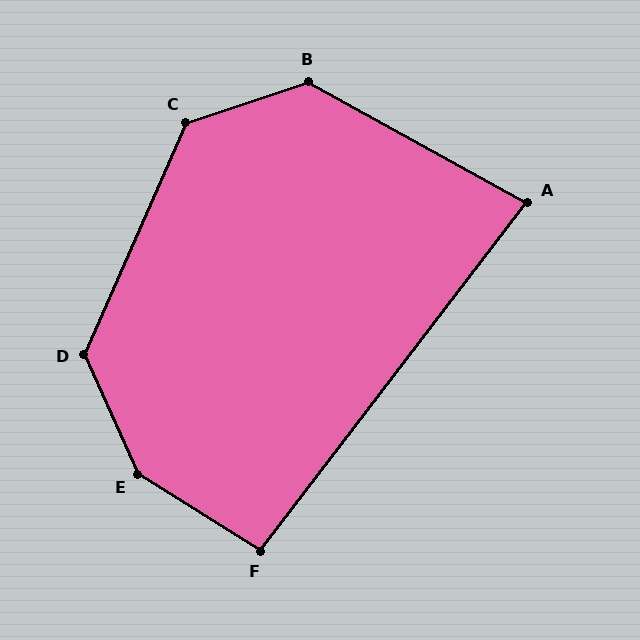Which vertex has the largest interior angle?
E, at approximately 146 degrees.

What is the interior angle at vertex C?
Approximately 132 degrees (obtuse).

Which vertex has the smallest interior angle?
A, at approximately 81 degrees.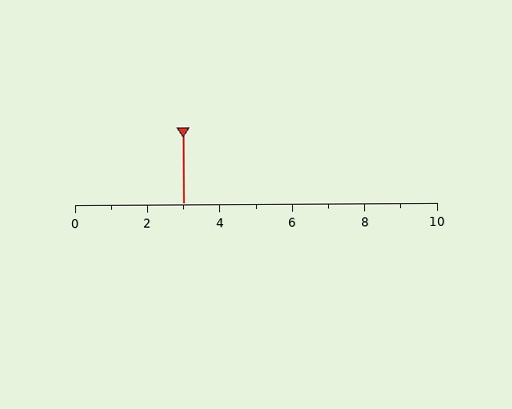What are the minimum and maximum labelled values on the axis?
The axis runs from 0 to 10.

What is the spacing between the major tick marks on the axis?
The major ticks are spaced 2 apart.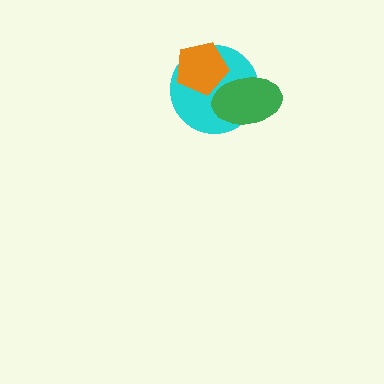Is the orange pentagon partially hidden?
Yes, it is partially covered by another shape.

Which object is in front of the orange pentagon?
The green ellipse is in front of the orange pentagon.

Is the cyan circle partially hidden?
Yes, it is partially covered by another shape.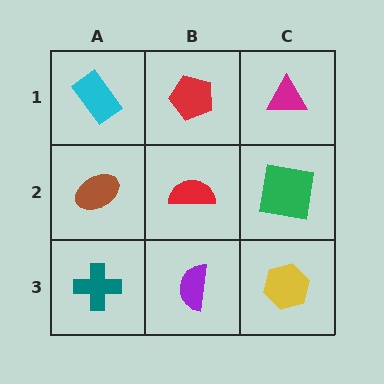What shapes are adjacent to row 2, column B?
A red pentagon (row 1, column B), a purple semicircle (row 3, column B), a brown ellipse (row 2, column A), a green square (row 2, column C).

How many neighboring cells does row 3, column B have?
3.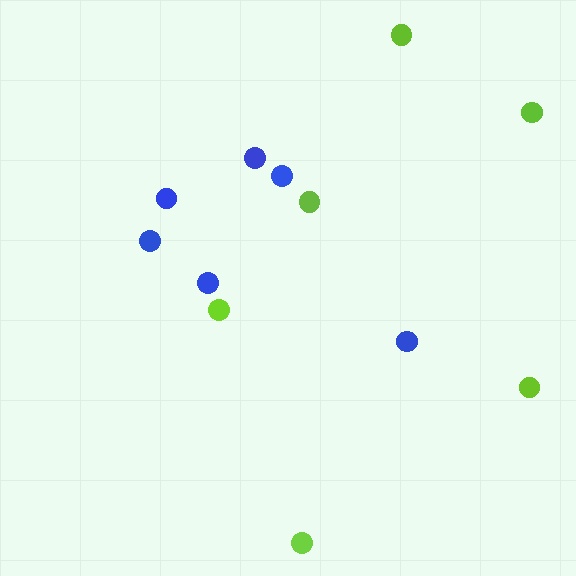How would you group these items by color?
There are 2 groups: one group of lime circles (6) and one group of blue circles (6).